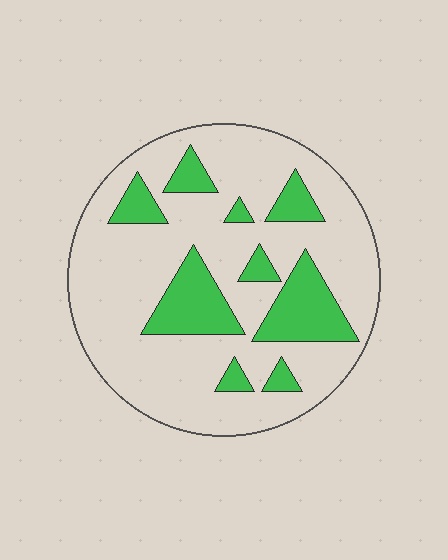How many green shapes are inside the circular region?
9.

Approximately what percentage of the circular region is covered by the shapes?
Approximately 25%.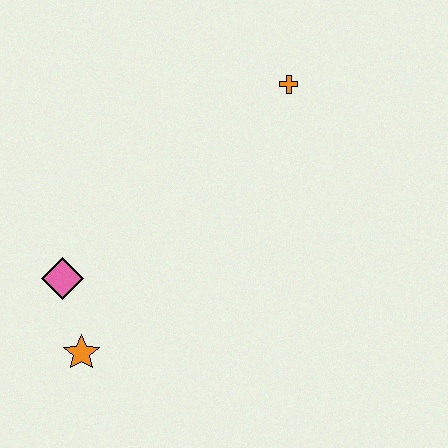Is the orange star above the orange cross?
No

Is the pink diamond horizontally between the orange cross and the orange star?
No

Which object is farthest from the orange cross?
The orange star is farthest from the orange cross.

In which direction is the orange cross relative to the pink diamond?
The orange cross is to the right of the pink diamond.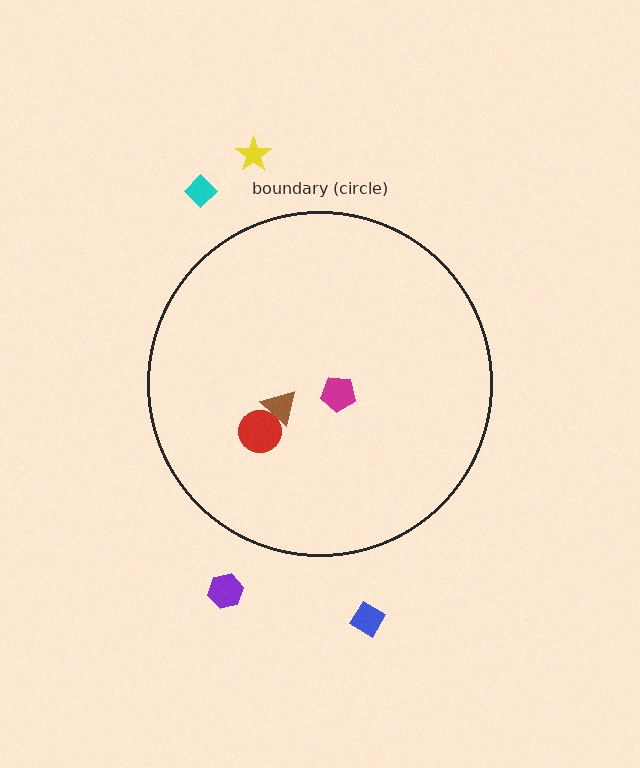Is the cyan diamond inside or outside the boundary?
Outside.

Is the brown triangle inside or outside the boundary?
Inside.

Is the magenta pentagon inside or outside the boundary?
Inside.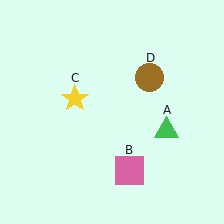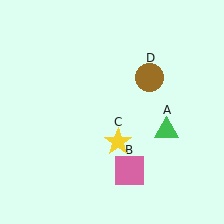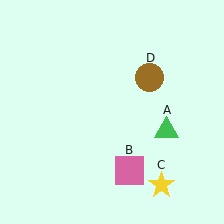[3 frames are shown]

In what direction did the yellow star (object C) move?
The yellow star (object C) moved down and to the right.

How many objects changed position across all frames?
1 object changed position: yellow star (object C).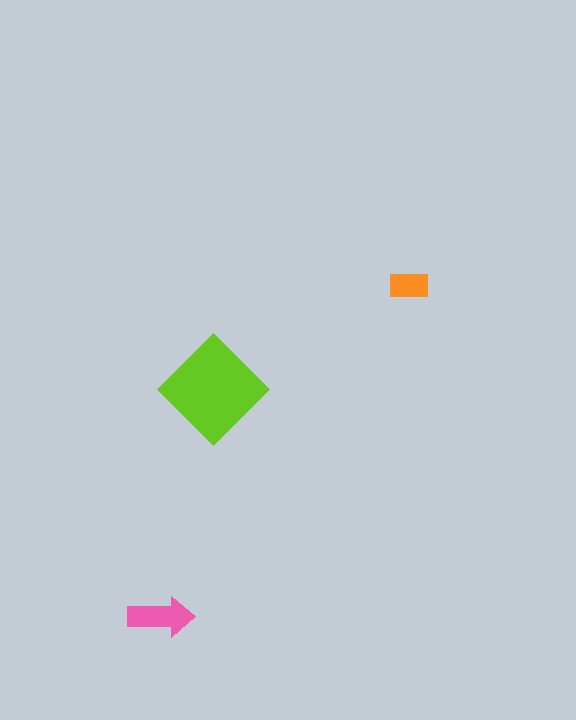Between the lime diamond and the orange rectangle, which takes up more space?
The lime diamond.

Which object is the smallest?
The orange rectangle.